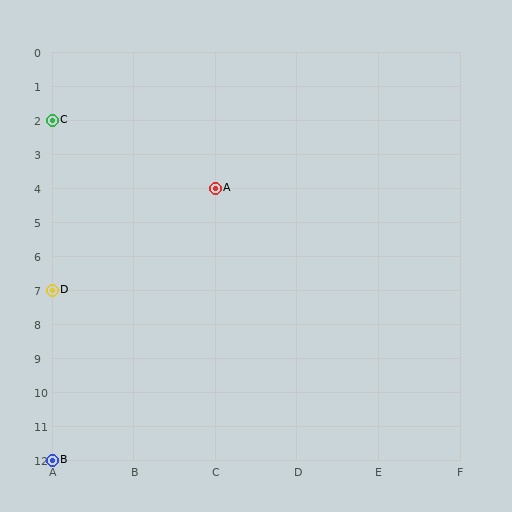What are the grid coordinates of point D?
Point D is at grid coordinates (A, 7).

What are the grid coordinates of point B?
Point B is at grid coordinates (A, 12).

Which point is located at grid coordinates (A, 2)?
Point C is at (A, 2).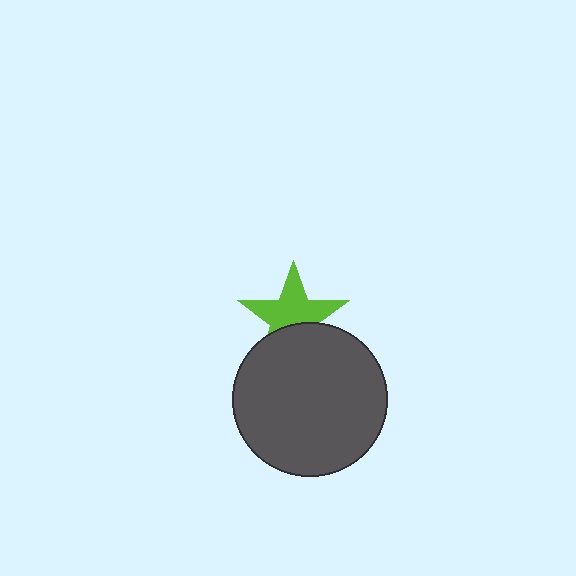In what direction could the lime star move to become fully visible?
The lime star could move up. That would shift it out from behind the dark gray circle entirely.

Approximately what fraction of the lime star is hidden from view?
Roughly 37% of the lime star is hidden behind the dark gray circle.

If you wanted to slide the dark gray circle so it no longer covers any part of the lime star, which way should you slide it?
Slide it down — that is the most direct way to separate the two shapes.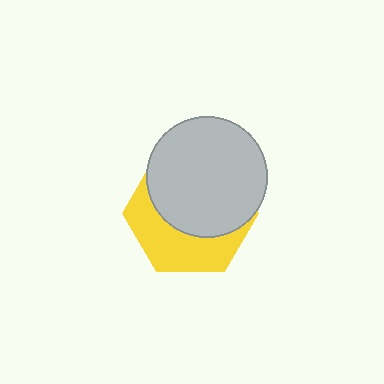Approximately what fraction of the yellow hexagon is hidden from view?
Roughly 59% of the yellow hexagon is hidden behind the light gray circle.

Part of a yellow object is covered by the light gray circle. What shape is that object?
It is a hexagon.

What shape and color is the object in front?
The object in front is a light gray circle.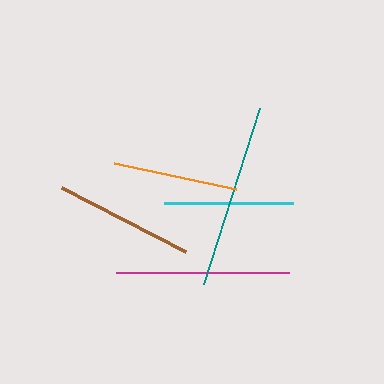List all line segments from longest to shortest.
From longest to shortest: teal, magenta, brown, cyan, orange.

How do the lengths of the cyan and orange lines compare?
The cyan and orange lines are approximately the same length.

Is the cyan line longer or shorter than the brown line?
The brown line is longer than the cyan line.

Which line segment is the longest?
The teal line is the longest at approximately 184 pixels.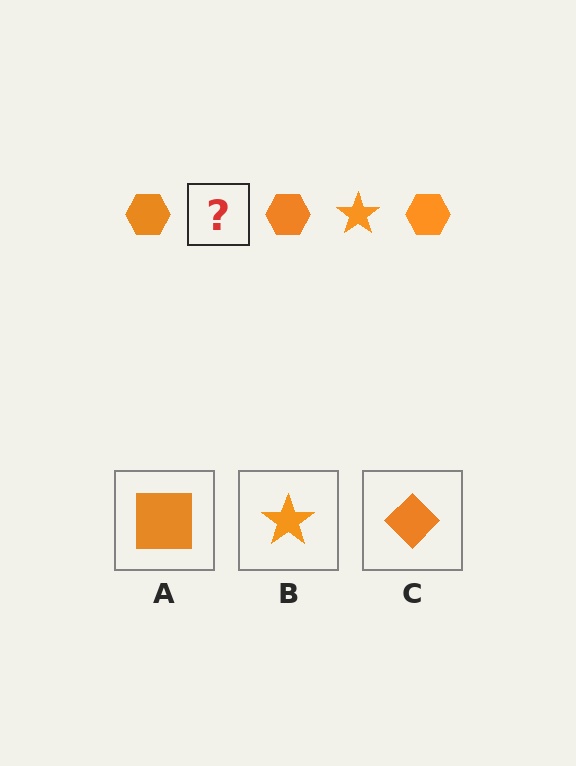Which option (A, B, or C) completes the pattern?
B.